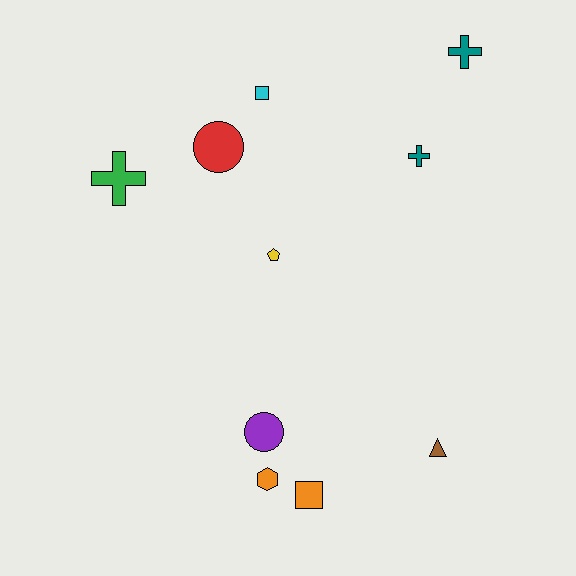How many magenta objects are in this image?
There are no magenta objects.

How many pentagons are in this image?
There is 1 pentagon.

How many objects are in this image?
There are 10 objects.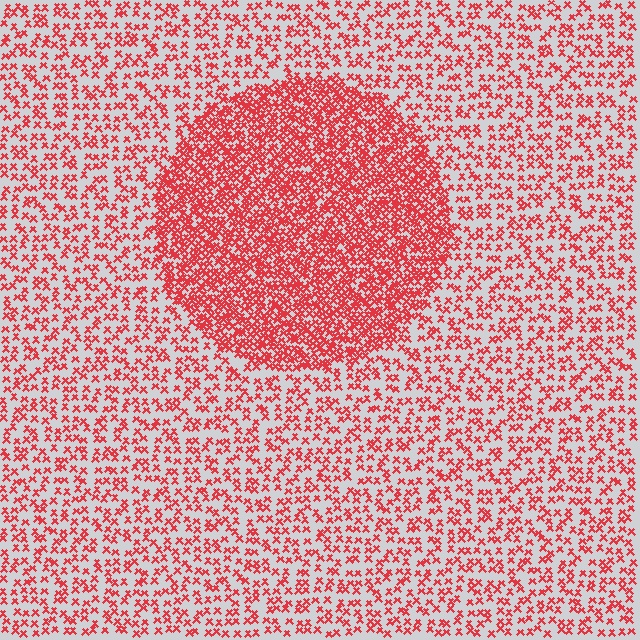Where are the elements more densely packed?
The elements are more densely packed inside the circle boundary.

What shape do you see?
I see a circle.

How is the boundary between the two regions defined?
The boundary is defined by a change in element density (approximately 2.4x ratio). All elements are the same color, size, and shape.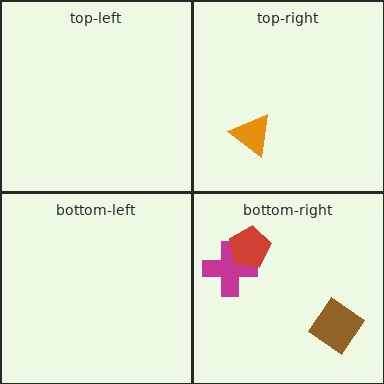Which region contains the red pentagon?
The bottom-right region.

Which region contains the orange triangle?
The top-right region.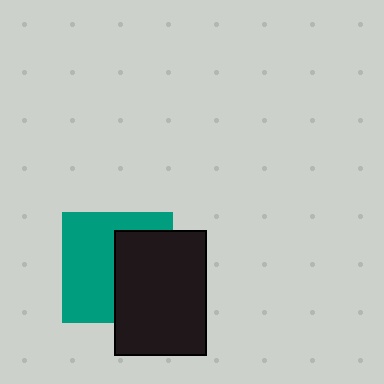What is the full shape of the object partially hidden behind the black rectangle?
The partially hidden object is a teal square.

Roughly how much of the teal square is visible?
About half of it is visible (roughly 55%).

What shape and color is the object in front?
The object in front is a black rectangle.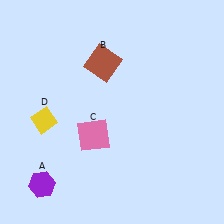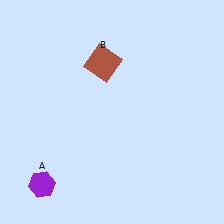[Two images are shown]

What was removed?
The yellow diamond (D), the pink square (C) were removed in Image 2.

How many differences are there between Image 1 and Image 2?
There are 2 differences between the two images.